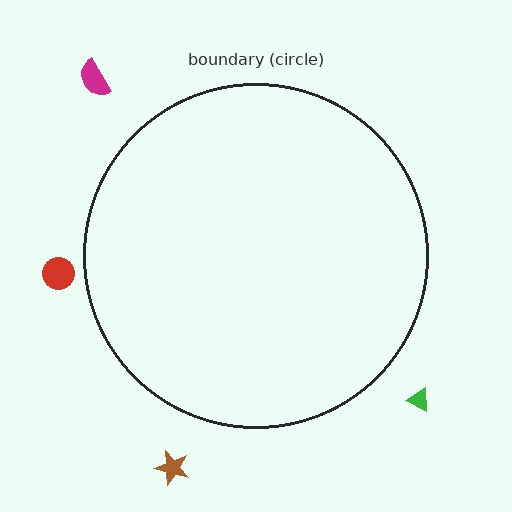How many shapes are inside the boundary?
0 inside, 4 outside.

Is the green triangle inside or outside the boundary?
Outside.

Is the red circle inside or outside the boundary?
Outside.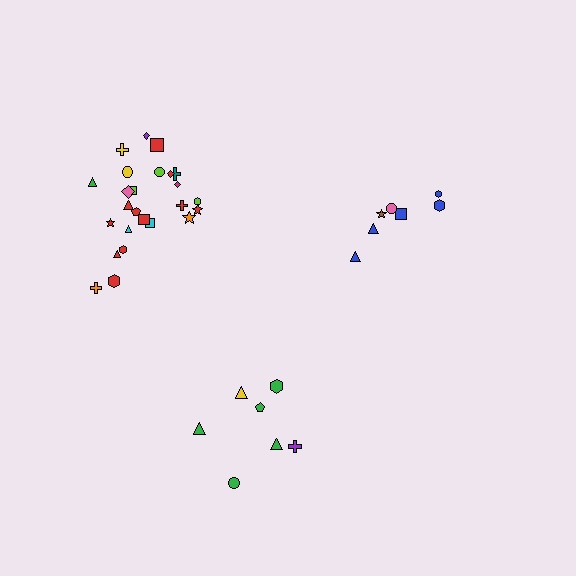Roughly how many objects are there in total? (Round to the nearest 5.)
Roughly 40 objects in total.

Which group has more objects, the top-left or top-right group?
The top-left group.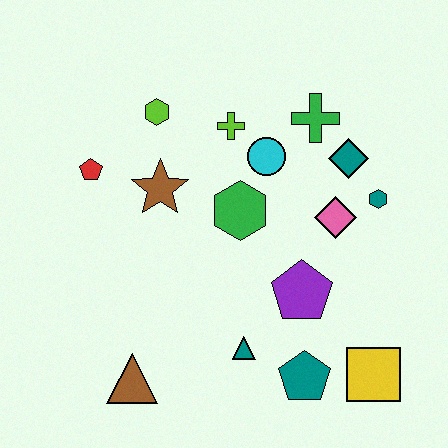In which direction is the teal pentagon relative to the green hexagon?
The teal pentagon is below the green hexagon.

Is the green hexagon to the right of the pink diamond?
No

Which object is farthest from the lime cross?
The yellow square is farthest from the lime cross.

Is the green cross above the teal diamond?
Yes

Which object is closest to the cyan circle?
The lime cross is closest to the cyan circle.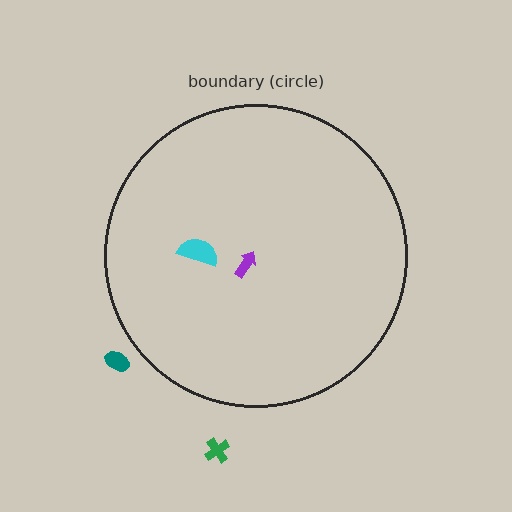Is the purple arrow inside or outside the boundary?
Inside.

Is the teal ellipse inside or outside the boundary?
Outside.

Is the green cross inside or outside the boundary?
Outside.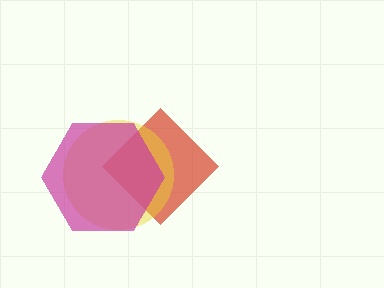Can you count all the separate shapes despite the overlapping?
Yes, there are 3 separate shapes.